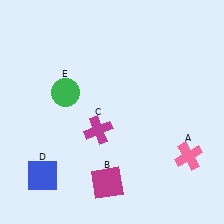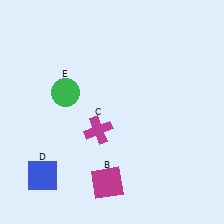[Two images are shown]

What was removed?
The pink cross (A) was removed in Image 2.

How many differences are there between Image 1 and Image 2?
There is 1 difference between the two images.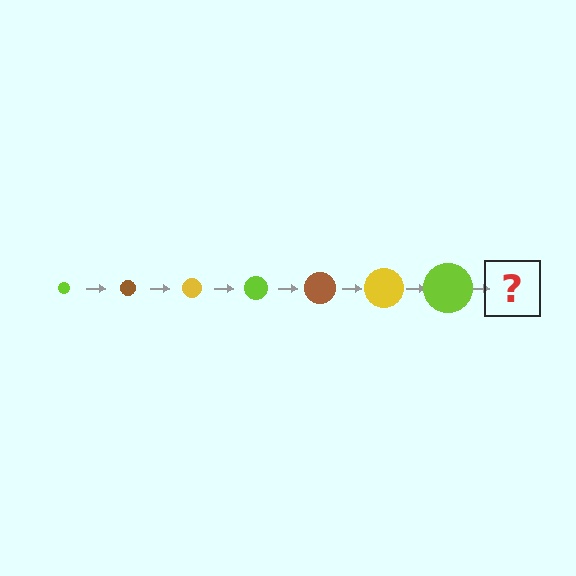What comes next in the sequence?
The next element should be a brown circle, larger than the previous one.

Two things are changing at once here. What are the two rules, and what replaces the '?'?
The two rules are that the circle grows larger each step and the color cycles through lime, brown, and yellow. The '?' should be a brown circle, larger than the previous one.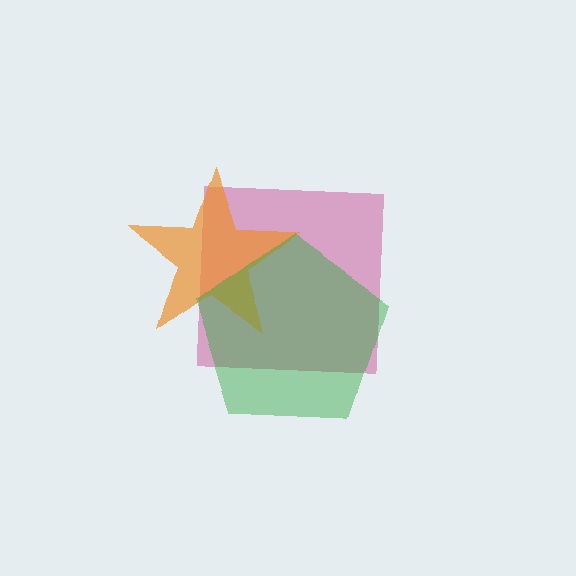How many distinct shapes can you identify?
There are 3 distinct shapes: a magenta square, an orange star, a green pentagon.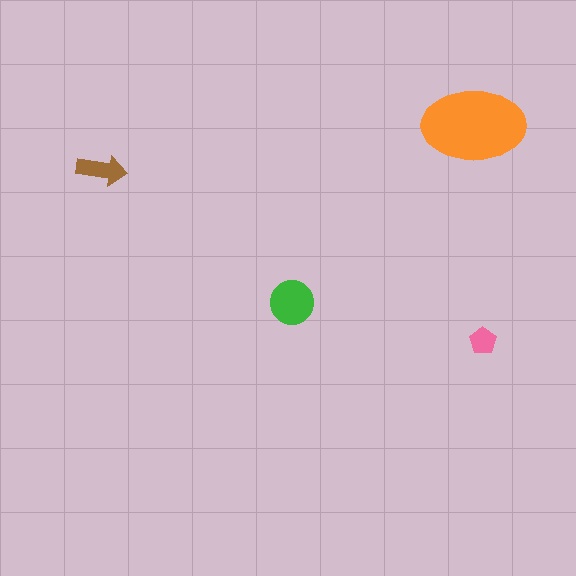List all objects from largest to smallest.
The orange ellipse, the green circle, the brown arrow, the pink pentagon.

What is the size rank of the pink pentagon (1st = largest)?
4th.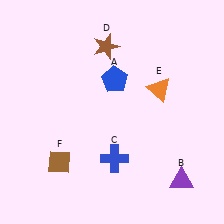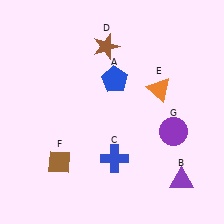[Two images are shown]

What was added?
A purple circle (G) was added in Image 2.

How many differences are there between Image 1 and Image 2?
There is 1 difference between the two images.